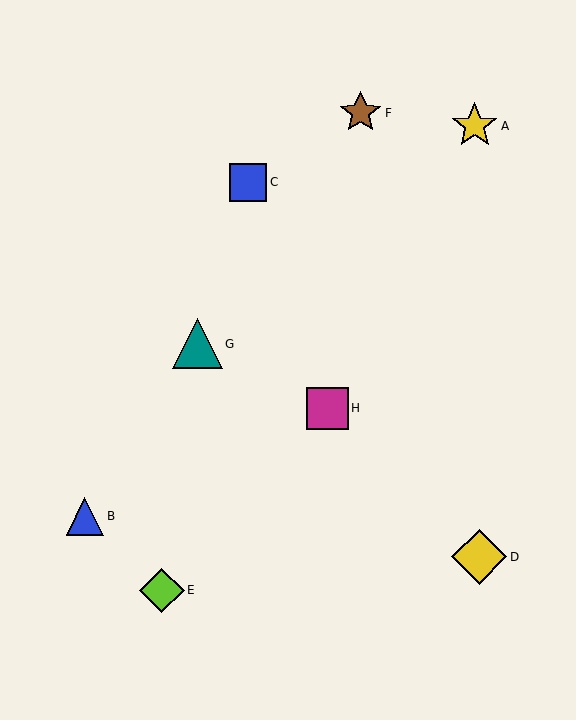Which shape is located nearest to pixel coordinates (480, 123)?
The yellow star (labeled A) at (475, 126) is nearest to that location.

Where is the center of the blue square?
The center of the blue square is at (248, 182).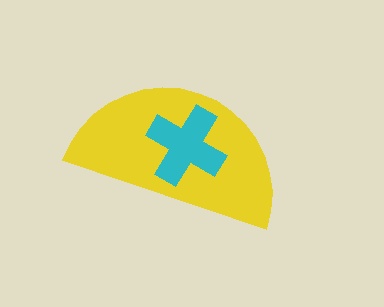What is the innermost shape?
The cyan cross.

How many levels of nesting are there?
2.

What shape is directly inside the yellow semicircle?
The cyan cross.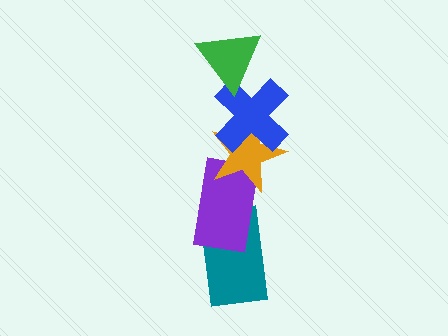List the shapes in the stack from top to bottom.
From top to bottom: the green triangle, the blue cross, the orange star, the purple rectangle, the teal rectangle.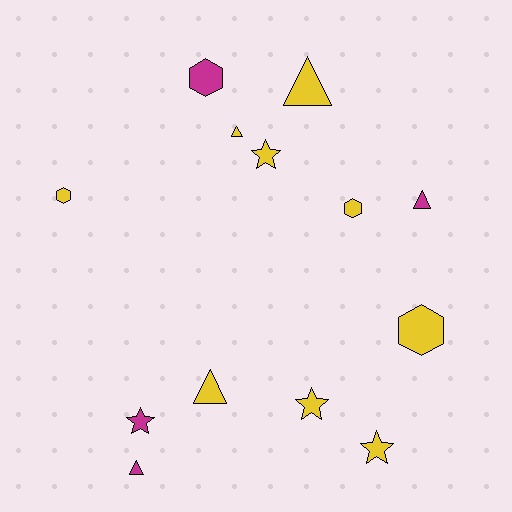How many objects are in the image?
There are 13 objects.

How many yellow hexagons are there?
There are 3 yellow hexagons.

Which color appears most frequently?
Yellow, with 9 objects.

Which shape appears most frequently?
Triangle, with 5 objects.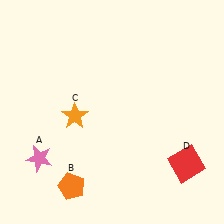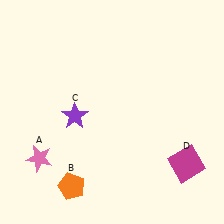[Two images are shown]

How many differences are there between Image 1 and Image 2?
There are 2 differences between the two images.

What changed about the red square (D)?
In Image 1, D is red. In Image 2, it changed to magenta.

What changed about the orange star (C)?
In Image 1, C is orange. In Image 2, it changed to purple.